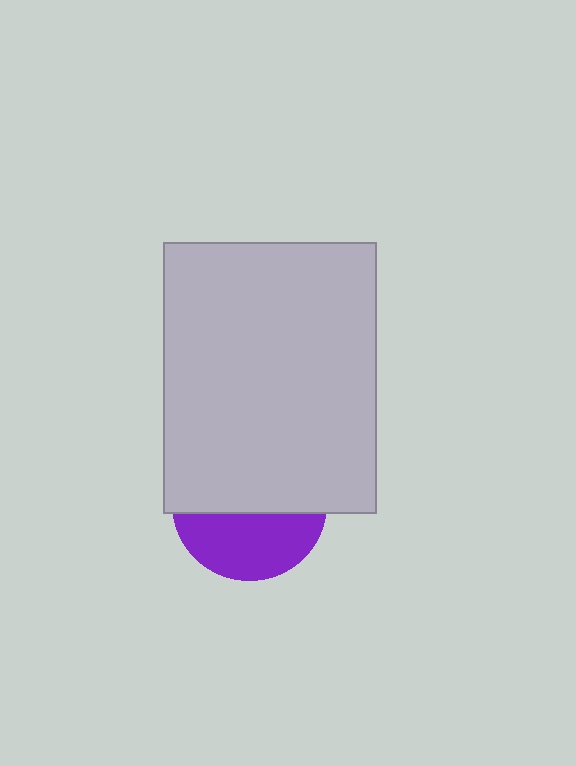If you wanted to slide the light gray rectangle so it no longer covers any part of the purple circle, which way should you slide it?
Slide it up — that is the most direct way to separate the two shapes.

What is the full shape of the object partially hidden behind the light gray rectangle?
The partially hidden object is a purple circle.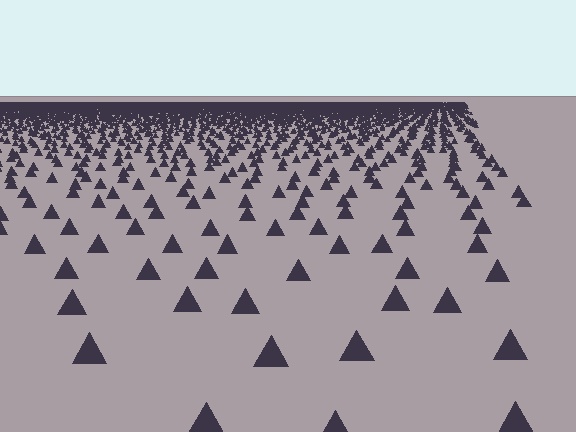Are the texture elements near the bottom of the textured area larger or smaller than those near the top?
Larger. Near the bottom, elements are closer to the viewer and appear at a bigger on-screen size.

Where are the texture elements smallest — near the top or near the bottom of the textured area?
Near the top.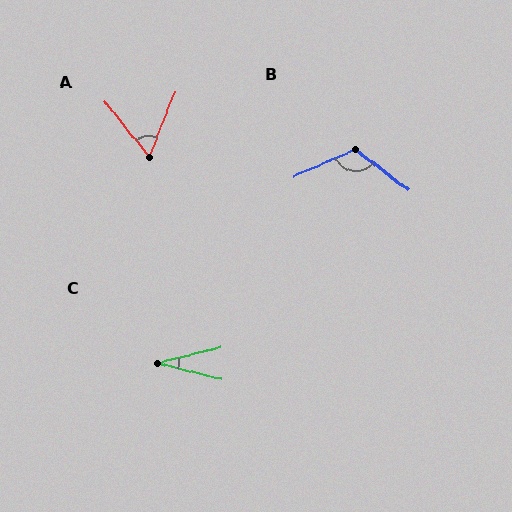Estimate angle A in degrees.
Approximately 60 degrees.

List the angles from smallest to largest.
C (28°), A (60°), B (119°).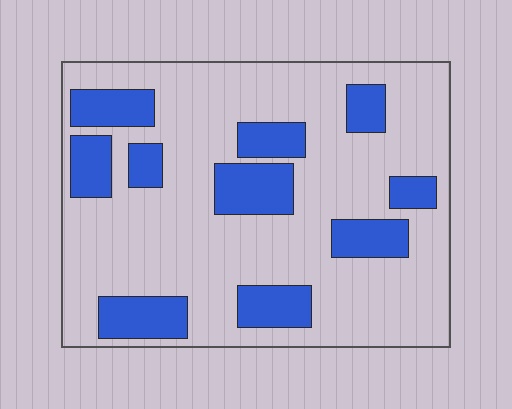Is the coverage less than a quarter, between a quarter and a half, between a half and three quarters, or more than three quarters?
Less than a quarter.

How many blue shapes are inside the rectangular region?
10.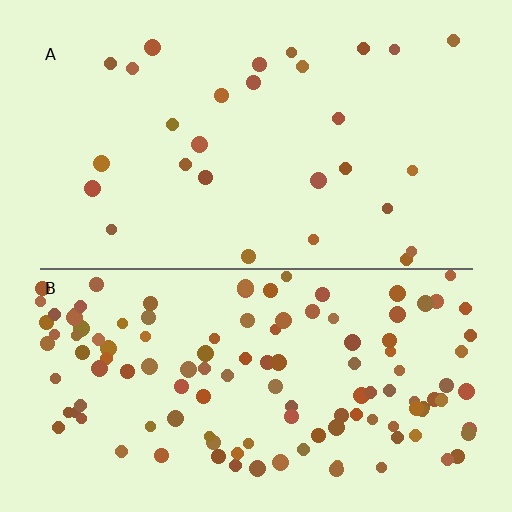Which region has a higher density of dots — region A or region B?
B (the bottom).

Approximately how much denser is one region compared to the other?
Approximately 4.4× — region B over region A.